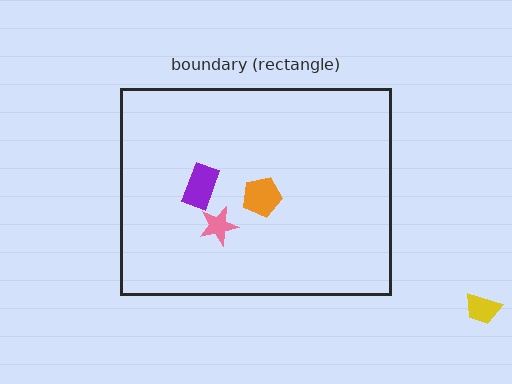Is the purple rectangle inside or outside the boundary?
Inside.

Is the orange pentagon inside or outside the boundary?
Inside.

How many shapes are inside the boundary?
3 inside, 1 outside.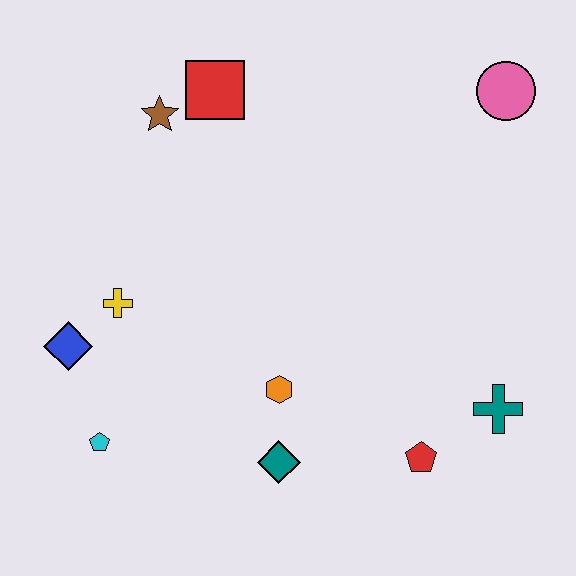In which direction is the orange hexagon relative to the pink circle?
The orange hexagon is below the pink circle.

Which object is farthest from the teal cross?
The brown star is farthest from the teal cross.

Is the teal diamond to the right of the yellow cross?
Yes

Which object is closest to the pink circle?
The red square is closest to the pink circle.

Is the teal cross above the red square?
No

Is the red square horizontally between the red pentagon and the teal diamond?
No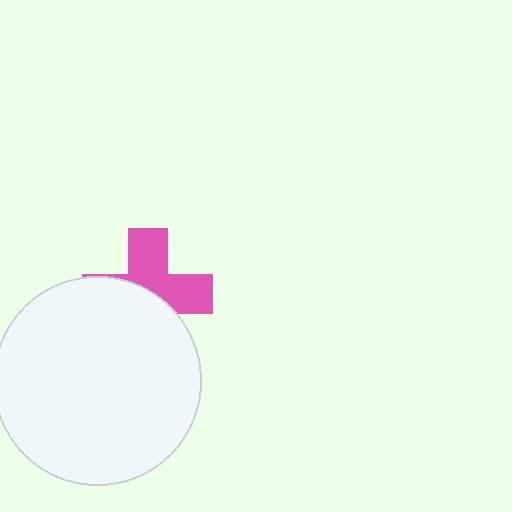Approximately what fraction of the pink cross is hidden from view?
Roughly 51% of the pink cross is hidden behind the white circle.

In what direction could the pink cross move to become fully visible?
The pink cross could move up. That would shift it out from behind the white circle entirely.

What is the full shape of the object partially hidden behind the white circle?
The partially hidden object is a pink cross.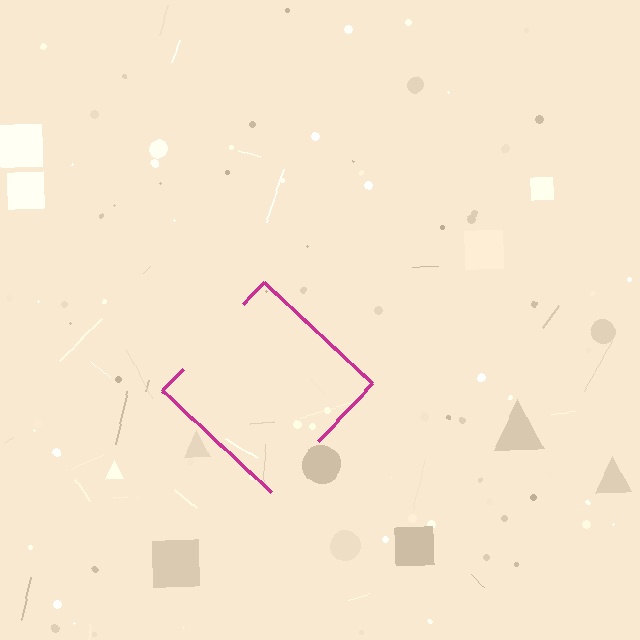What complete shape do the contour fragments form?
The contour fragments form a diamond.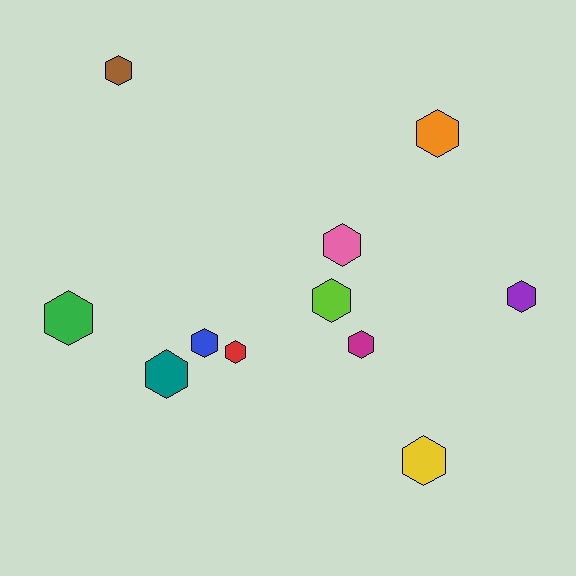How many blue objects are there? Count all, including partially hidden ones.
There is 1 blue object.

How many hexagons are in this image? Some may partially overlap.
There are 11 hexagons.